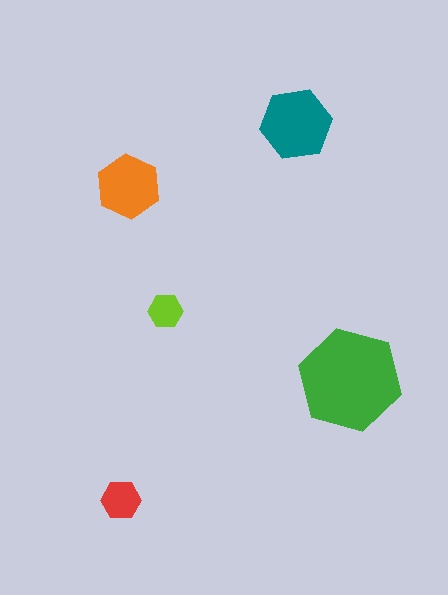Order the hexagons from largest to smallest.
the green one, the teal one, the orange one, the red one, the lime one.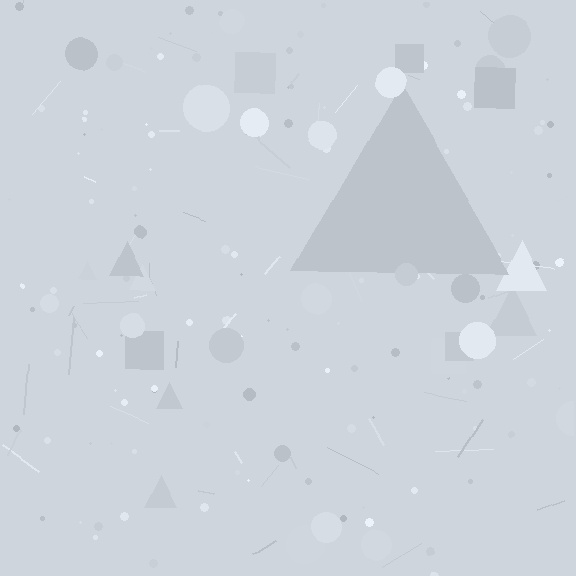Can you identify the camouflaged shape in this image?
The camouflaged shape is a triangle.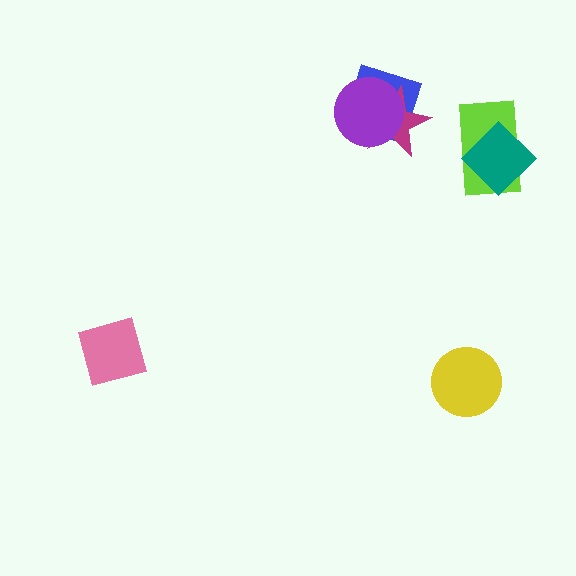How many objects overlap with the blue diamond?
2 objects overlap with the blue diamond.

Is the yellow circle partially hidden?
No, no other shape covers it.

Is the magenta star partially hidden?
Yes, it is partially covered by another shape.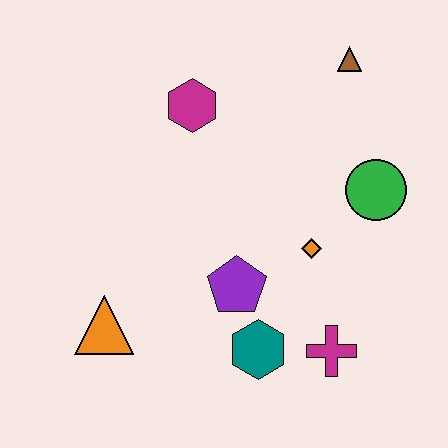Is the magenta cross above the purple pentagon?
No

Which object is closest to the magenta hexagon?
The brown triangle is closest to the magenta hexagon.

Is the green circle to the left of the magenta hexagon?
No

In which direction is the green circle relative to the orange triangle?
The green circle is to the right of the orange triangle.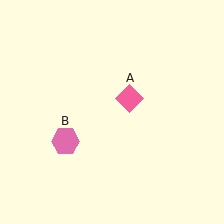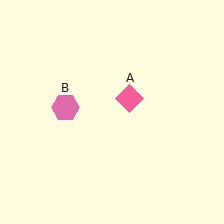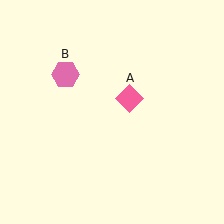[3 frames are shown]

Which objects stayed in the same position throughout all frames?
Pink diamond (object A) remained stationary.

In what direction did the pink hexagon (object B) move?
The pink hexagon (object B) moved up.